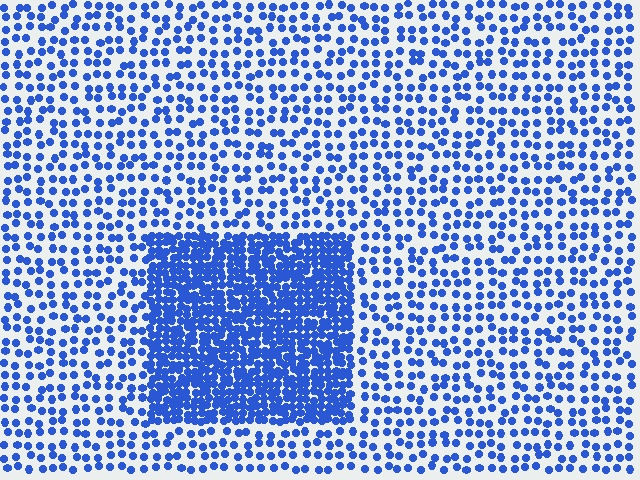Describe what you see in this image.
The image contains small blue elements arranged at two different densities. A rectangle-shaped region is visible where the elements are more densely packed than the surrounding area.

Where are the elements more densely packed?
The elements are more densely packed inside the rectangle boundary.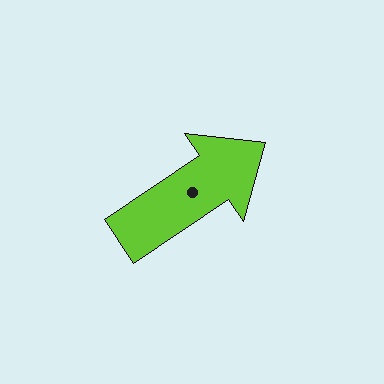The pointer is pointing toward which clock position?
Roughly 2 o'clock.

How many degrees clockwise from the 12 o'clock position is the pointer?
Approximately 56 degrees.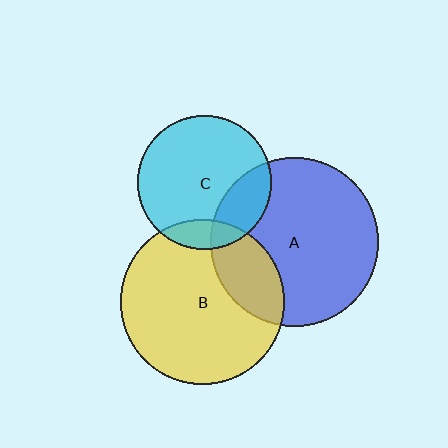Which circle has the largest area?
Circle A (blue).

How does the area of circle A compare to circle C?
Approximately 1.6 times.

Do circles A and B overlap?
Yes.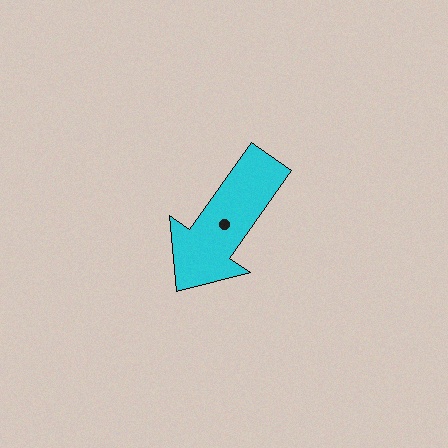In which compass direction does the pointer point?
Southwest.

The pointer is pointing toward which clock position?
Roughly 7 o'clock.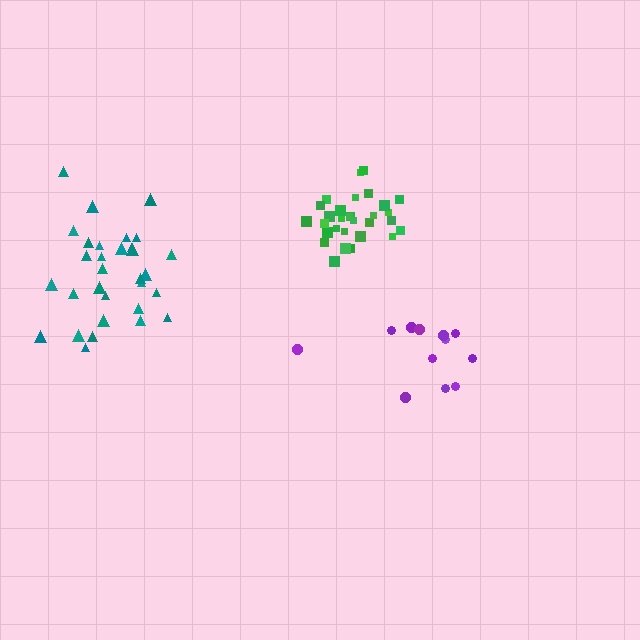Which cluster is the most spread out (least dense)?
Purple.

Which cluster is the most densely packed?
Green.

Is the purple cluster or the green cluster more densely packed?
Green.